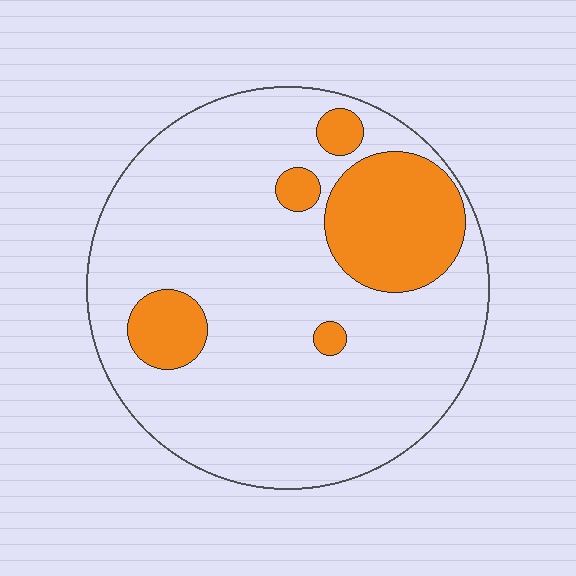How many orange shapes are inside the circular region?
5.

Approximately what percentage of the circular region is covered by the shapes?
Approximately 20%.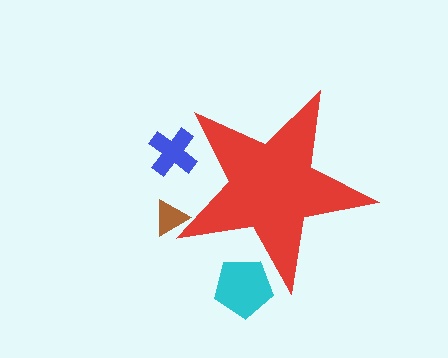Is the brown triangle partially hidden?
Yes, the brown triangle is partially hidden behind the red star.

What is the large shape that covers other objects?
A red star.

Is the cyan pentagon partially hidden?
Yes, the cyan pentagon is partially hidden behind the red star.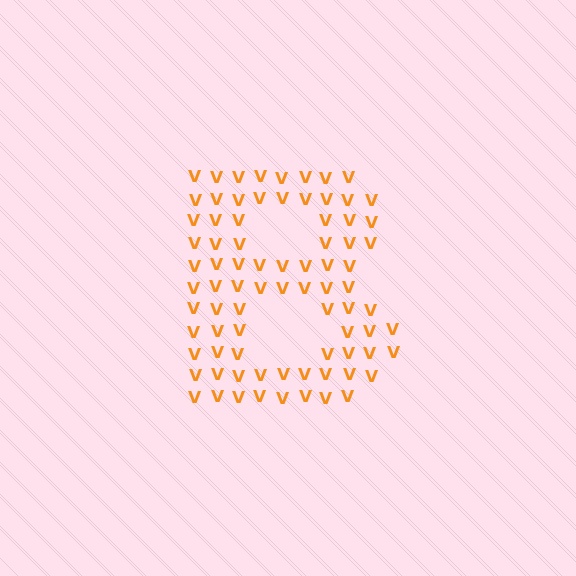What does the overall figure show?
The overall figure shows the letter B.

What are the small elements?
The small elements are letter V's.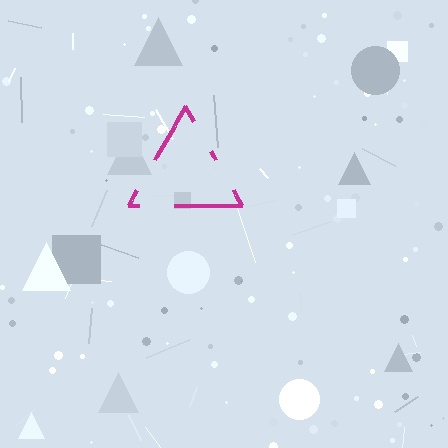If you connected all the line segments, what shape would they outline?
They would outline a triangle.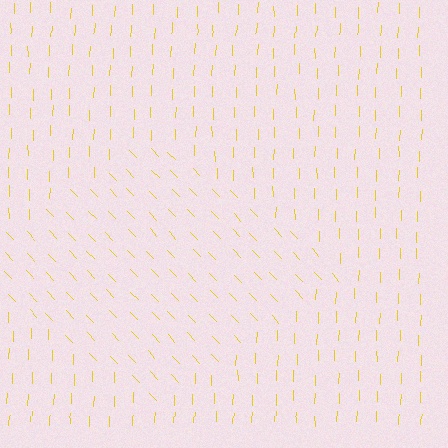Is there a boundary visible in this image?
Yes, there is a texture boundary formed by a change in line orientation.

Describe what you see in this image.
The image is filled with small yellow line segments. A diamond region in the image has lines oriented differently from the surrounding lines, creating a visible texture boundary.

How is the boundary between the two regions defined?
The boundary is defined purely by a change in line orientation (approximately 45 degrees difference). All lines are the same color and thickness.